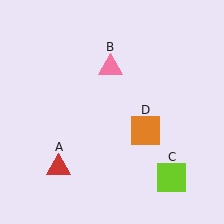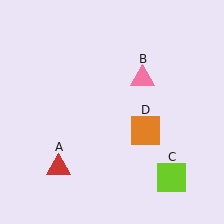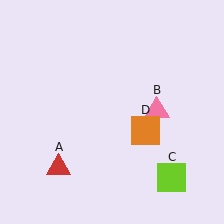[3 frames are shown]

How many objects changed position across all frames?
1 object changed position: pink triangle (object B).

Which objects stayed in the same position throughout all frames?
Red triangle (object A) and lime square (object C) and orange square (object D) remained stationary.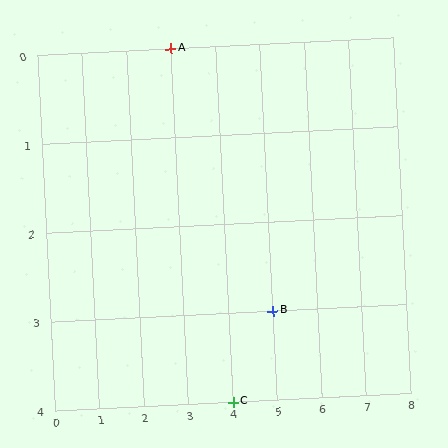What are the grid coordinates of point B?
Point B is at grid coordinates (5, 3).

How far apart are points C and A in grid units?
Points C and A are 1 column and 4 rows apart (about 4.1 grid units diagonally).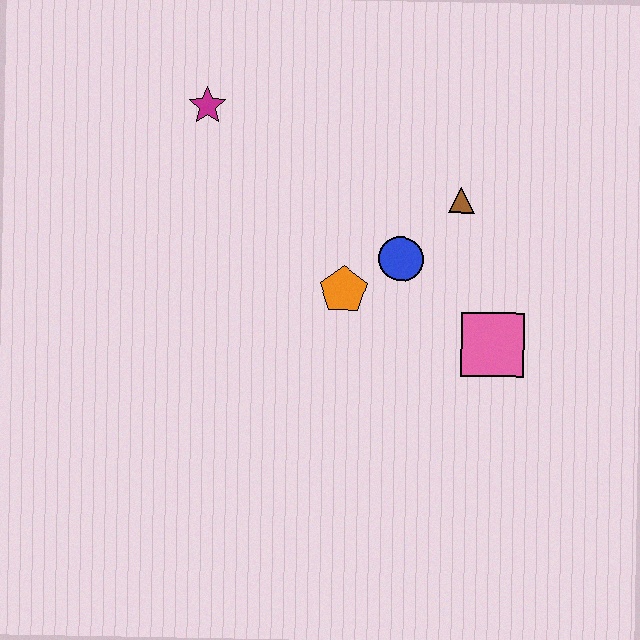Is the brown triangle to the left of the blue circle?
No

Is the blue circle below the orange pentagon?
No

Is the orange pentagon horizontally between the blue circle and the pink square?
No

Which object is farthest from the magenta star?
The pink square is farthest from the magenta star.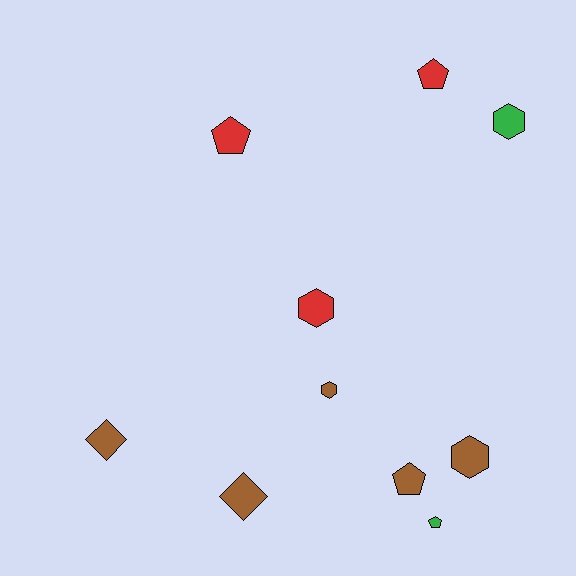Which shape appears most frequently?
Pentagon, with 4 objects.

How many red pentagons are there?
There are 2 red pentagons.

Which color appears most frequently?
Brown, with 5 objects.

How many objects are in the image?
There are 10 objects.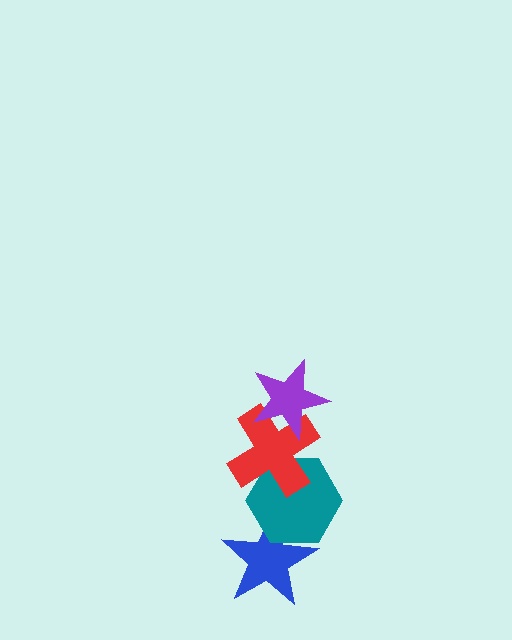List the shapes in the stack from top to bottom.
From top to bottom: the purple star, the red cross, the teal hexagon, the blue star.